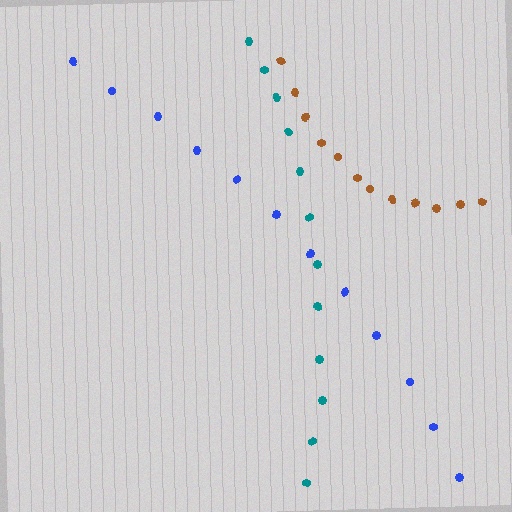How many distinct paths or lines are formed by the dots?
There are 3 distinct paths.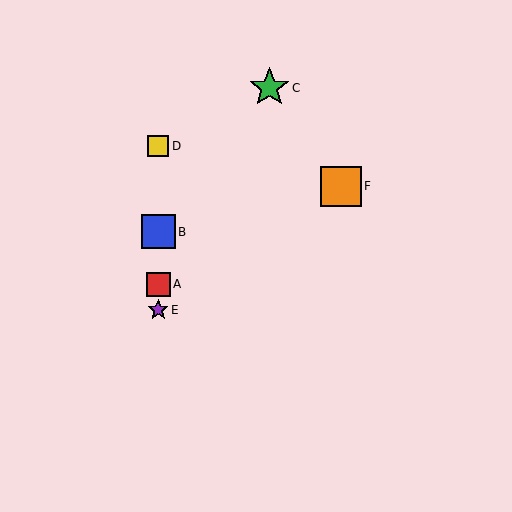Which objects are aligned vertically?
Objects A, B, D, E are aligned vertically.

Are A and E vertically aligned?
Yes, both are at x≈158.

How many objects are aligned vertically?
4 objects (A, B, D, E) are aligned vertically.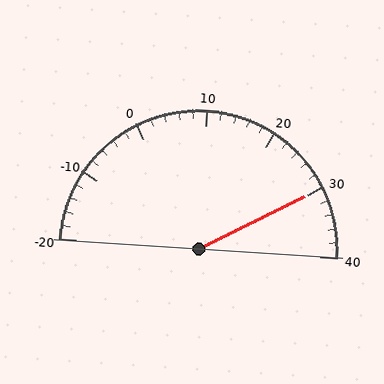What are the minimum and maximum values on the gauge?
The gauge ranges from -20 to 40.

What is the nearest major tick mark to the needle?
The nearest major tick mark is 30.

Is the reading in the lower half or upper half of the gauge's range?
The reading is in the upper half of the range (-20 to 40).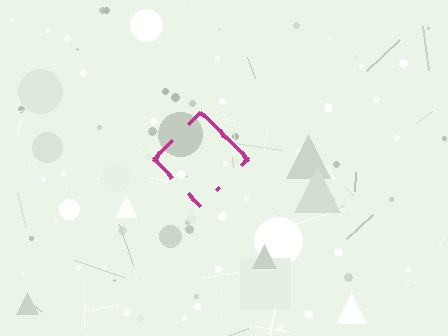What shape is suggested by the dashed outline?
The dashed outline suggests a diamond.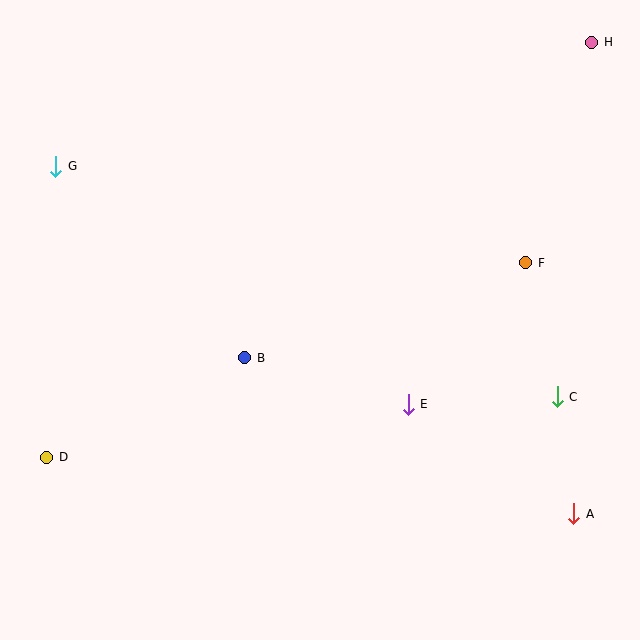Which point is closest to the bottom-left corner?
Point D is closest to the bottom-left corner.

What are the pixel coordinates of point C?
Point C is at (557, 397).